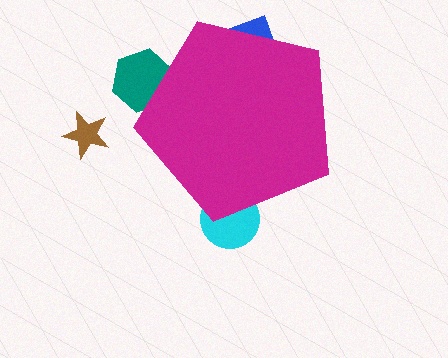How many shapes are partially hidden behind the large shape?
3 shapes are partially hidden.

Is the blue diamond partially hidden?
Yes, the blue diamond is partially hidden behind the magenta pentagon.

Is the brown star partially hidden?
No, the brown star is fully visible.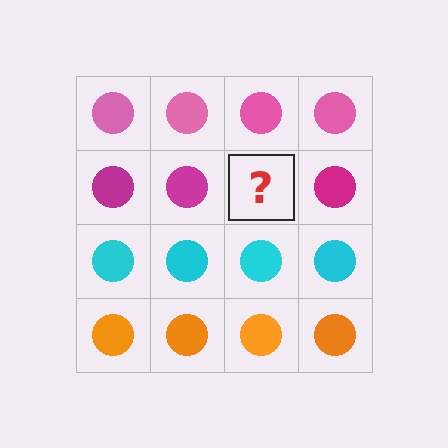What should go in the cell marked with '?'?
The missing cell should contain a magenta circle.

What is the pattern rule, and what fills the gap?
The rule is that each row has a consistent color. The gap should be filled with a magenta circle.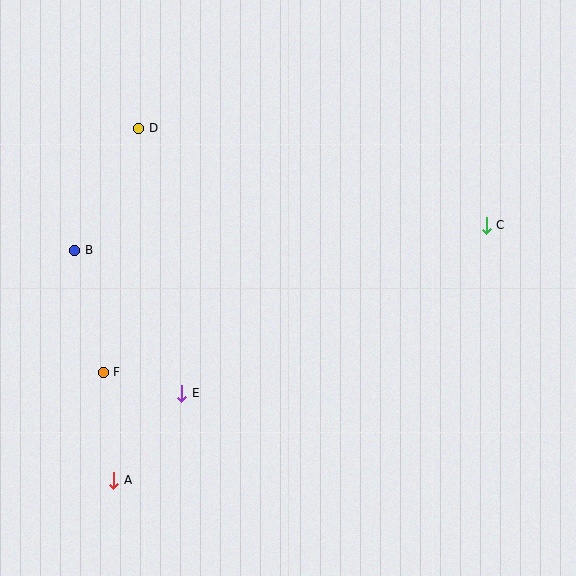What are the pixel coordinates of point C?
Point C is at (486, 225).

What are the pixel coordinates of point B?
Point B is at (75, 250).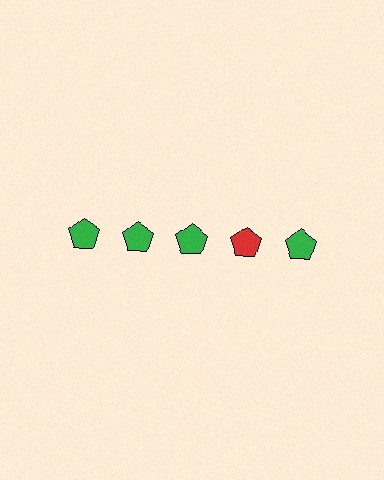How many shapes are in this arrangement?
There are 5 shapes arranged in a grid pattern.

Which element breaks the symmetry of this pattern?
The red pentagon in the top row, second from right column breaks the symmetry. All other shapes are green pentagons.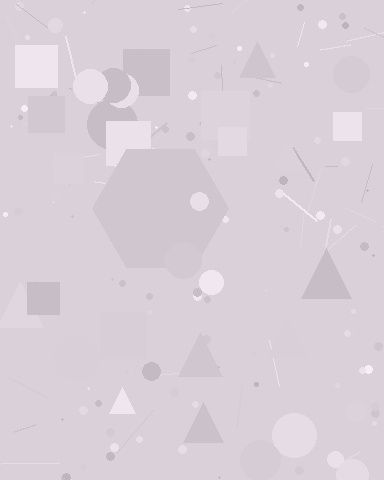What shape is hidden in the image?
A hexagon is hidden in the image.